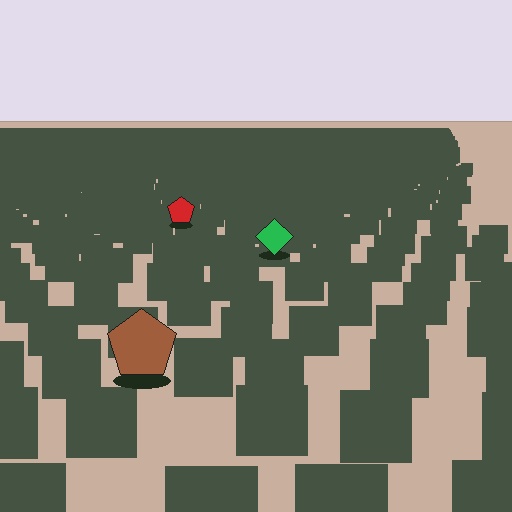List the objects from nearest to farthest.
From nearest to farthest: the brown pentagon, the green diamond, the red pentagon.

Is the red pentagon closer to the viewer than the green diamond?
No. The green diamond is closer — you can tell from the texture gradient: the ground texture is coarser near it.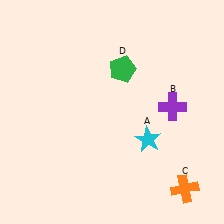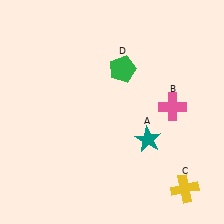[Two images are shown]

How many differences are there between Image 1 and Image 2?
There are 3 differences between the two images.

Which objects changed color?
A changed from cyan to teal. B changed from purple to pink. C changed from orange to yellow.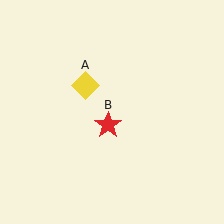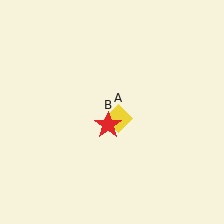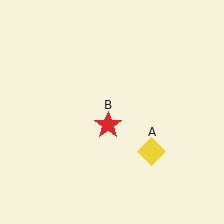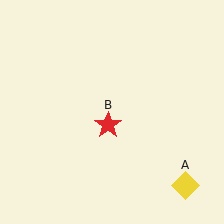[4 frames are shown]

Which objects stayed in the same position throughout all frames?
Red star (object B) remained stationary.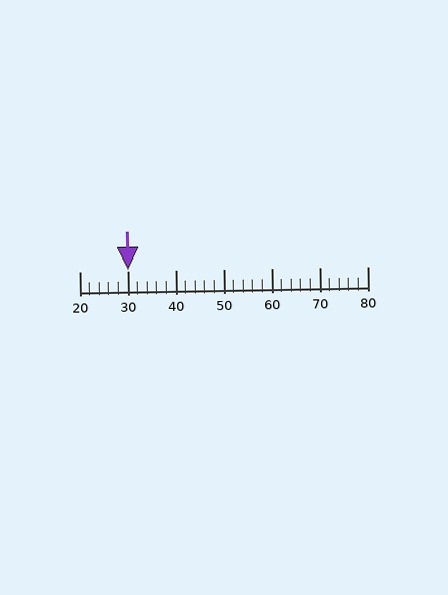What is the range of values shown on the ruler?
The ruler shows values from 20 to 80.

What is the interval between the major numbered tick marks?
The major tick marks are spaced 10 units apart.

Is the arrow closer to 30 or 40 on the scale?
The arrow is closer to 30.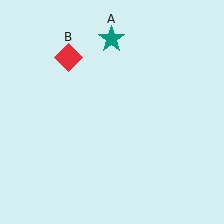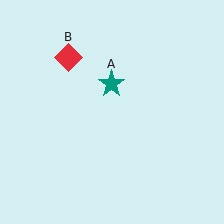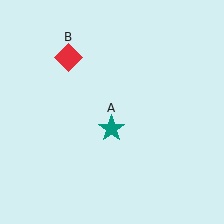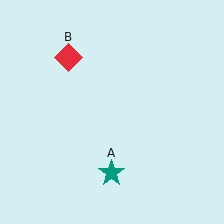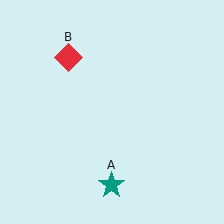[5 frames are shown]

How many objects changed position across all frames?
1 object changed position: teal star (object A).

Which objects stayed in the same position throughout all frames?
Red diamond (object B) remained stationary.